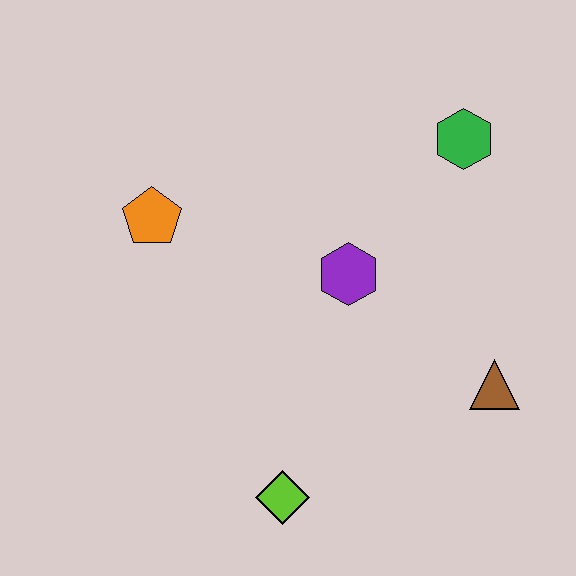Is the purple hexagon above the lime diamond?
Yes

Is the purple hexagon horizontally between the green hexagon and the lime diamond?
Yes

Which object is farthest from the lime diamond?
The green hexagon is farthest from the lime diamond.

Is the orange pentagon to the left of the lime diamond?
Yes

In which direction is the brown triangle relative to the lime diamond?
The brown triangle is to the right of the lime diamond.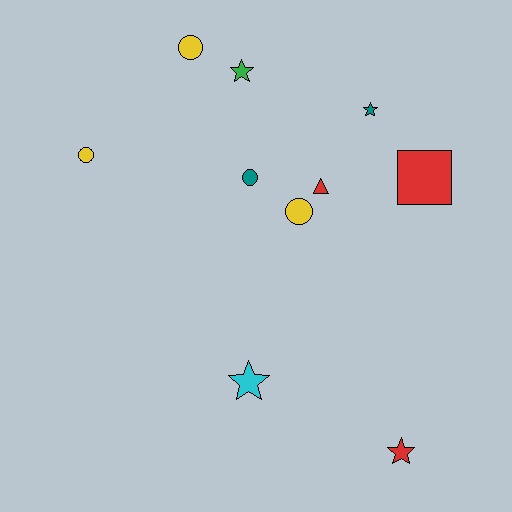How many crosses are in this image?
There are no crosses.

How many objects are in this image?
There are 10 objects.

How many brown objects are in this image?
There are no brown objects.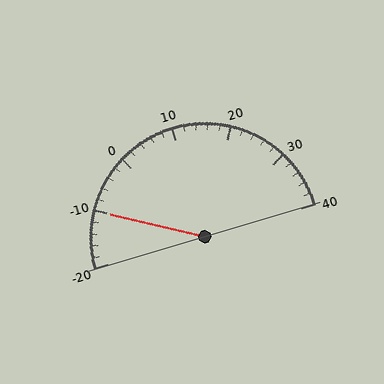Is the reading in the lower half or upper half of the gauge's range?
The reading is in the lower half of the range (-20 to 40).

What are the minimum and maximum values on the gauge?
The gauge ranges from -20 to 40.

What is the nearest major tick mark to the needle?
The nearest major tick mark is -10.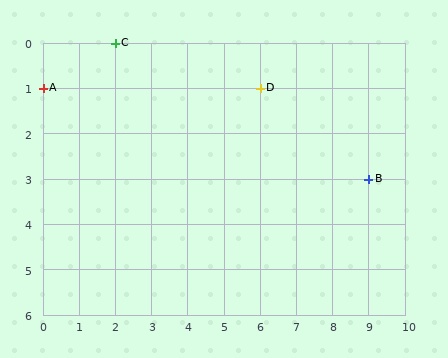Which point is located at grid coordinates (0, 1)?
Point A is at (0, 1).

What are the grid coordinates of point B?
Point B is at grid coordinates (9, 3).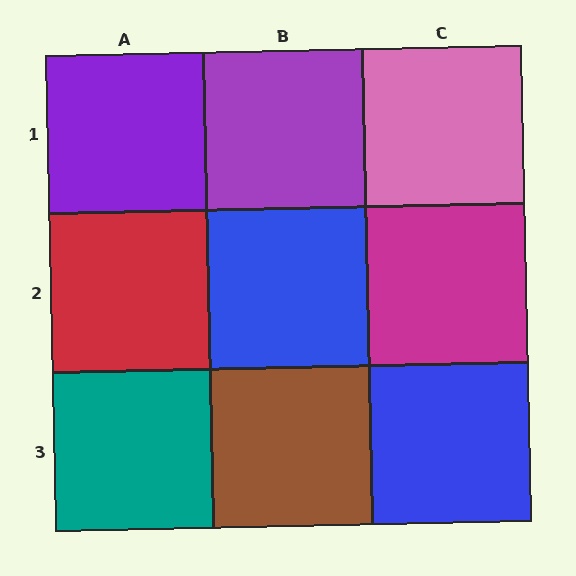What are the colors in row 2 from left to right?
Red, blue, magenta.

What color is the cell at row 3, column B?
Brown.